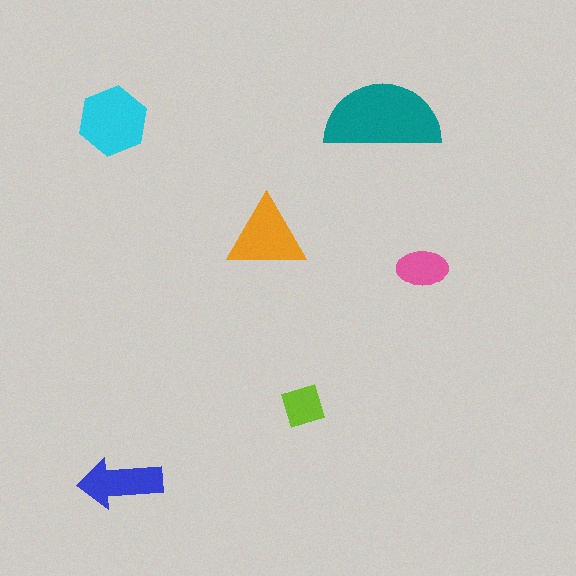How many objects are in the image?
There are 6 objects in the image.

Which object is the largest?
The teal semicircle.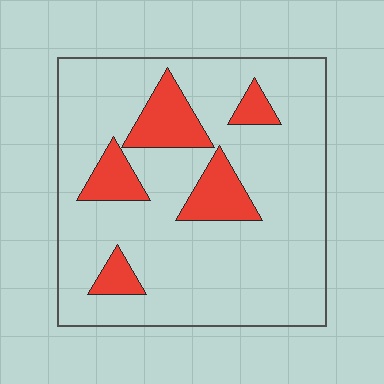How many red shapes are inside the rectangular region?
5.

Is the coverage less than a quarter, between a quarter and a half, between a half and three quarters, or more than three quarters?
Less than a quarter.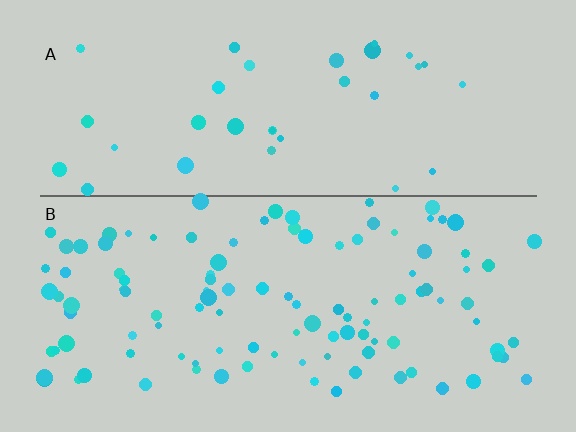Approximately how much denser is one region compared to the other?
Approximately 3.1× — region B over region A.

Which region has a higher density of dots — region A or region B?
B (the bottom).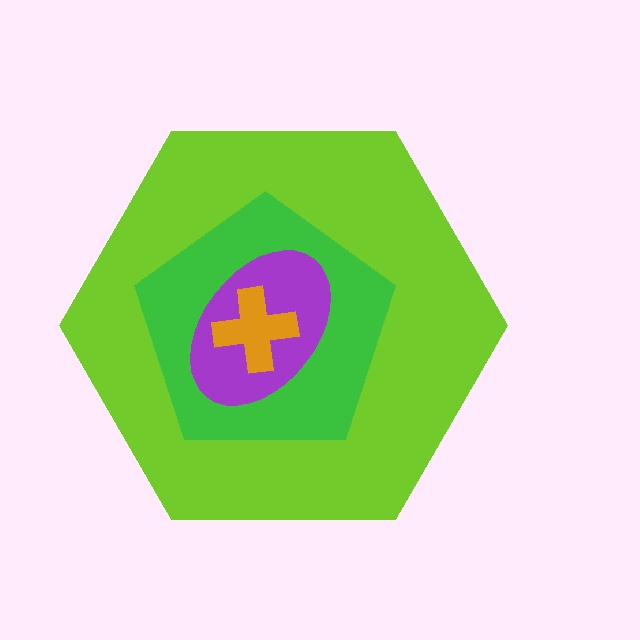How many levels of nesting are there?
4.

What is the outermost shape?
The lime hexagon.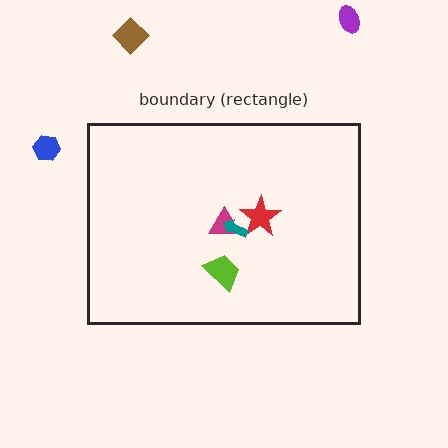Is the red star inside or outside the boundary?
Inside.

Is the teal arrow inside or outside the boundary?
Inside.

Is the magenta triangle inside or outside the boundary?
Inside.